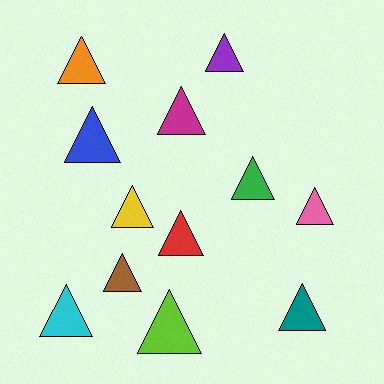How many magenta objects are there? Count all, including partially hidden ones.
There is 1 magenta object.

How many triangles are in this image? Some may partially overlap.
There are 12 triangles.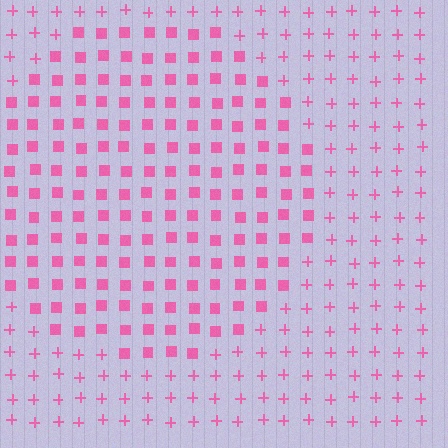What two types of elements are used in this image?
The image uses squares inside the circle region and plus signs outside it.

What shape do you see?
I see a circle.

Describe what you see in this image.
The image is filled with small pink elements arranged in a uniform grid. A circle-shaped region contains squares, while the surrounding area contains plus signs. The boundary is defined purely by the change in element shape.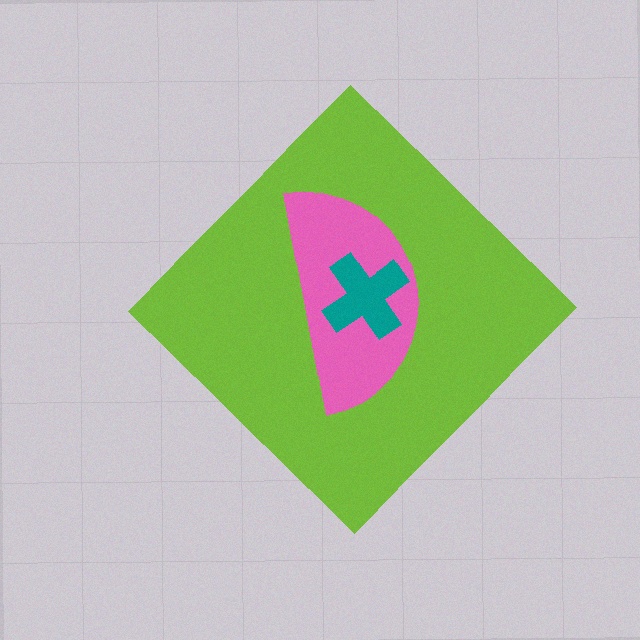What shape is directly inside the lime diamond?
The pink semicircle.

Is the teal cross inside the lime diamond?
Yes.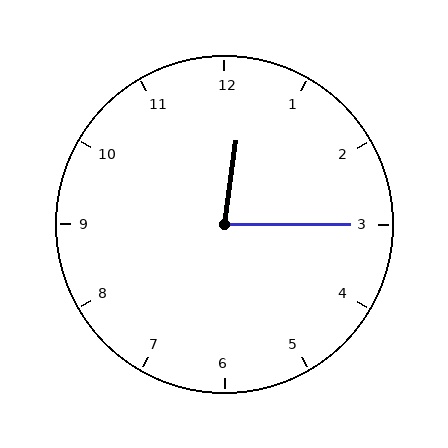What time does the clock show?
12:15.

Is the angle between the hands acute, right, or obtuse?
It is acute.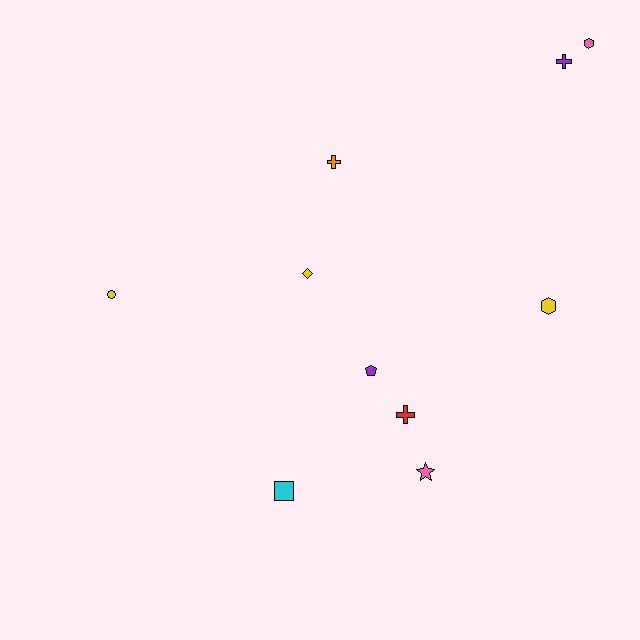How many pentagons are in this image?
There is 1 pentagon.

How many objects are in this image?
There are 10 objects.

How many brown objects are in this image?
There are no brown objects.